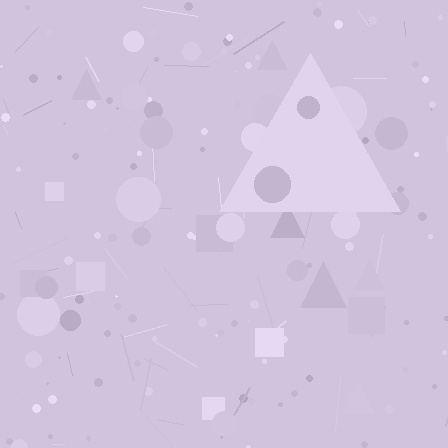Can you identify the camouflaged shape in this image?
The camouflaged shape is a triangle.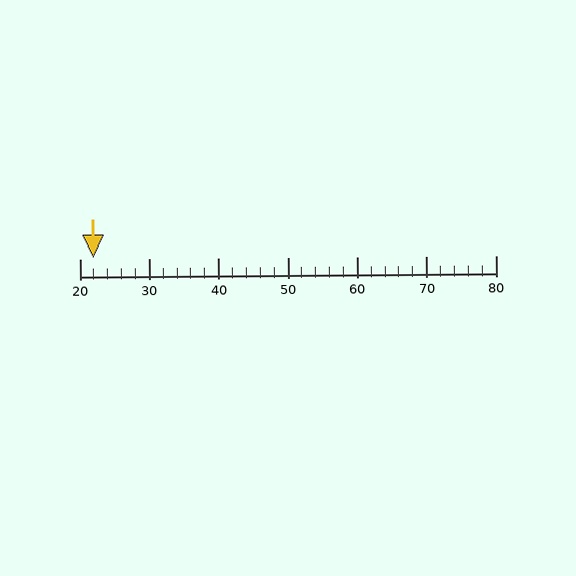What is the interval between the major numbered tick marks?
The major tick marks are spaced 10 units apart.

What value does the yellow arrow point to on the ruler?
The yellow arrow points to approximately 22.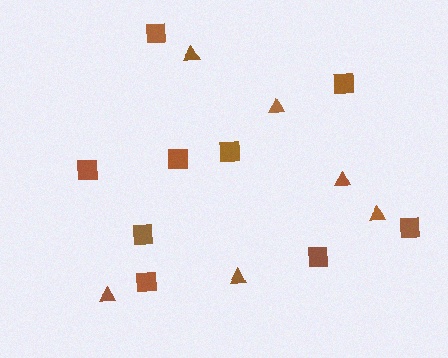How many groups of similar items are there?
There are 2 groups: one group of squares (9) and one group of triangles (6).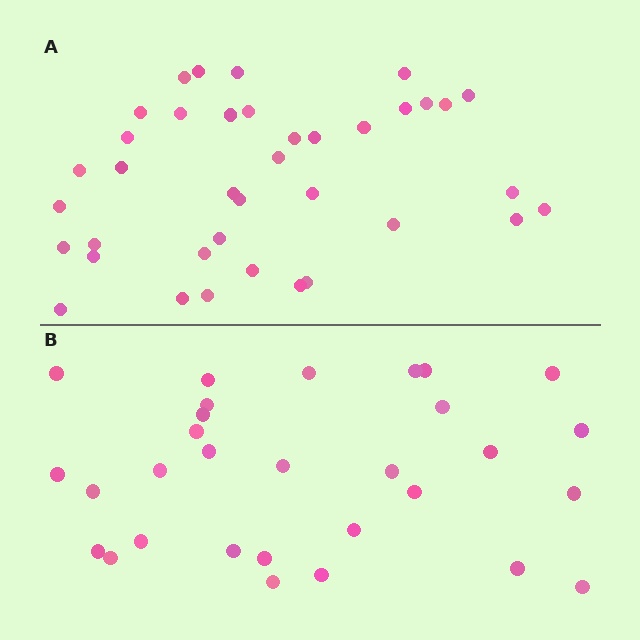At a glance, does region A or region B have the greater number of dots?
Region A (the top region) has more dots.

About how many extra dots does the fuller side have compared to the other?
Region A has roughly 8 or so more dots than region B.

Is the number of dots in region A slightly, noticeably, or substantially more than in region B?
Region A has noticeably more, but not dramatically so. The ratio is roughly 1.3 to 1.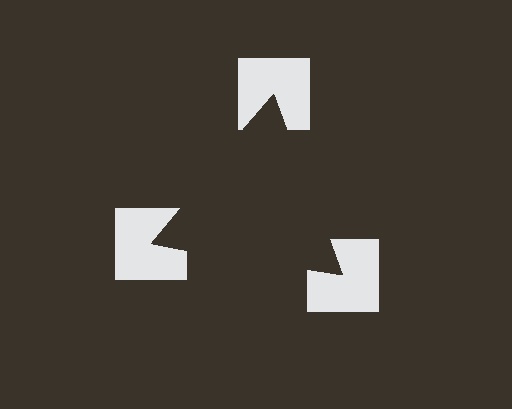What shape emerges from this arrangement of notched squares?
An illusory triangle — its edges are inferred from the aligned wedge cuts in the notched squares, not physically drawn.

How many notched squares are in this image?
There are 3 — one at each vertex of the illusory triangle.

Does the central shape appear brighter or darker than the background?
It typically appears slightly darker than the background, even though no actual brightness change is drawn.